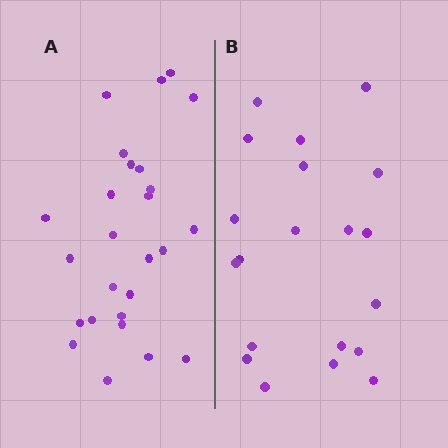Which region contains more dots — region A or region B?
Region A (the left region) has more dots.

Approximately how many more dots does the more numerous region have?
Region A has about 6 more dots than region B.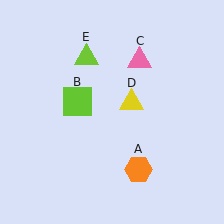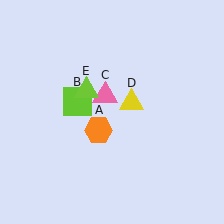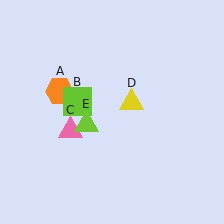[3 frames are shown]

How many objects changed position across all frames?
3 objects changed position: orange hexagon (object A), pink triangle (object C), lime triangle (object E).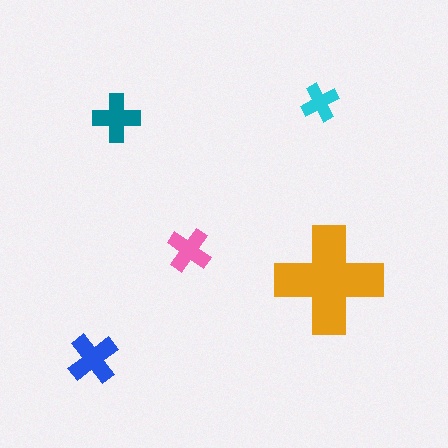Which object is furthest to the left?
The blue cross is leftmost.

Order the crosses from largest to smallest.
the orange one, the blue one, the teal one, the pink one, the cyan one.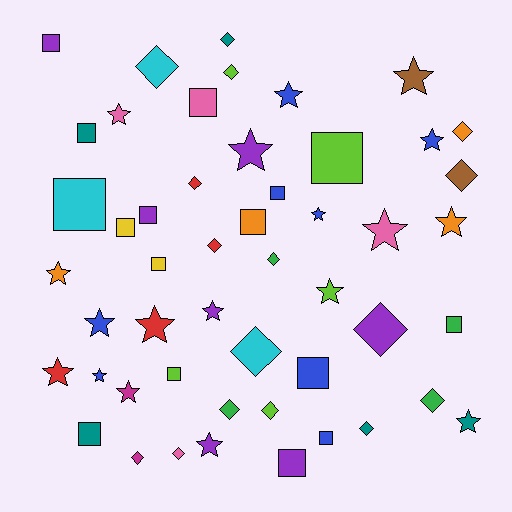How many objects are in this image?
There are 50 objects.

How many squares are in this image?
There are 16 squares.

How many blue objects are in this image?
There are 8 blue objects.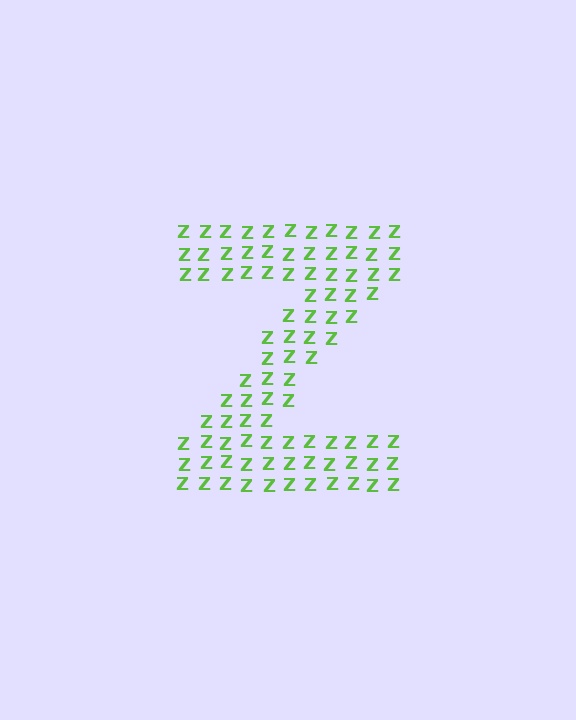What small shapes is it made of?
It is made of small letter Z's.